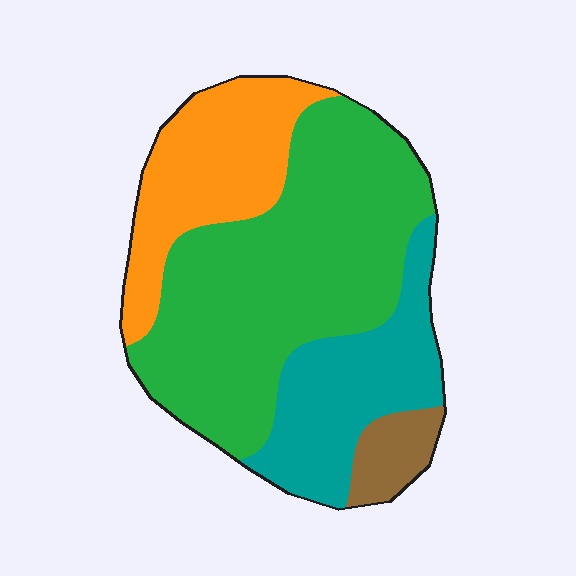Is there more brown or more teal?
Teal.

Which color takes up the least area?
Brown, at roughly 5%.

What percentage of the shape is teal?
Teal covers roughly 20% of the shape.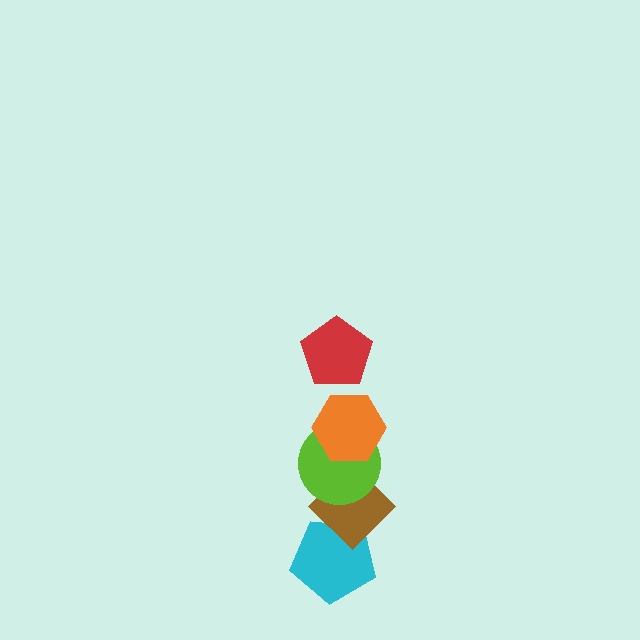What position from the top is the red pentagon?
The red pentagon is 1st from the top.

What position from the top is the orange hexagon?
The orange hexagon is 2nd from the top.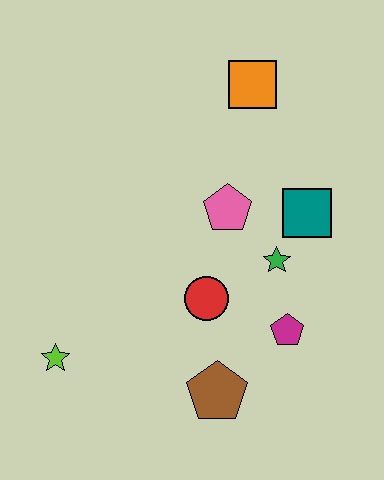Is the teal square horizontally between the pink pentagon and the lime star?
No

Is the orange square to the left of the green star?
Yes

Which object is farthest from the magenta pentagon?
The orange square is farthest from the magenta pentagon.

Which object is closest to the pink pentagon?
The green star is closest to the pink pentagon.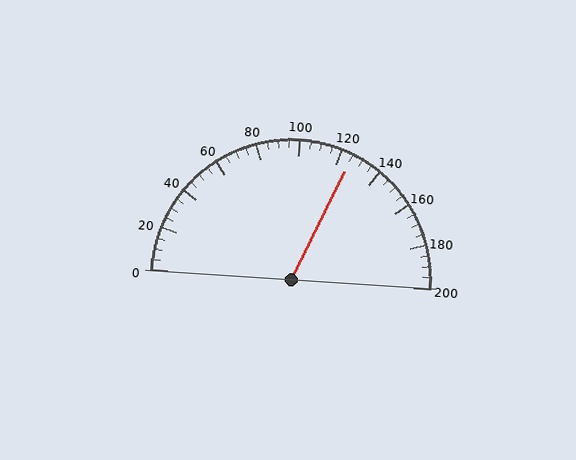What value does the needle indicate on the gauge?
The needle indicates approximately 125.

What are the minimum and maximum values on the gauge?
The gauge ranges from 0 to 200.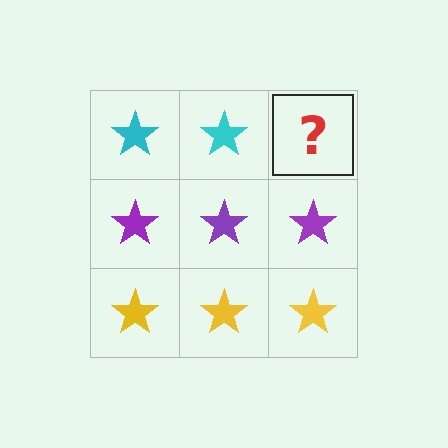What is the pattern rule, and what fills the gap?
The rule is that each row has a consistent color. The gap should be filled with a cyan star.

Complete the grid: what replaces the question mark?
The question mark should be replaced with a cyan star.